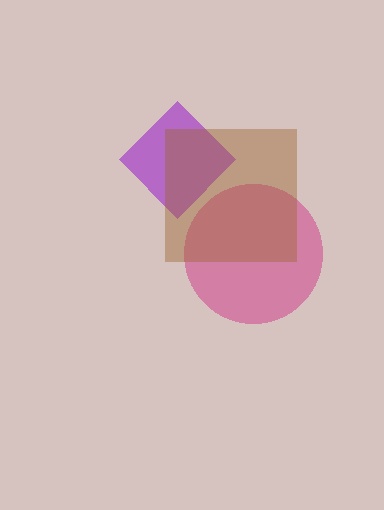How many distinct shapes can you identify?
There are 3 distinct shapes: a purple diamond, a magenta circle, a brown square.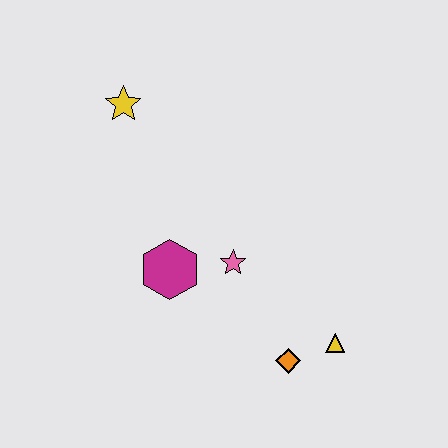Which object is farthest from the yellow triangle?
The yellow star is farthest from the yellow triangle.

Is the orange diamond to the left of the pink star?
No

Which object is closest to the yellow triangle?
The orange diamond is closest to the yellow triangle.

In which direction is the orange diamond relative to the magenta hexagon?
The orange diamond is to the right of the magenta hexagon.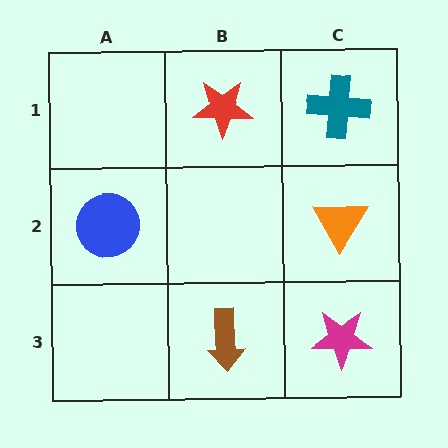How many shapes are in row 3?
2 shapes.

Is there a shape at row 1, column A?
No, that cell is empty.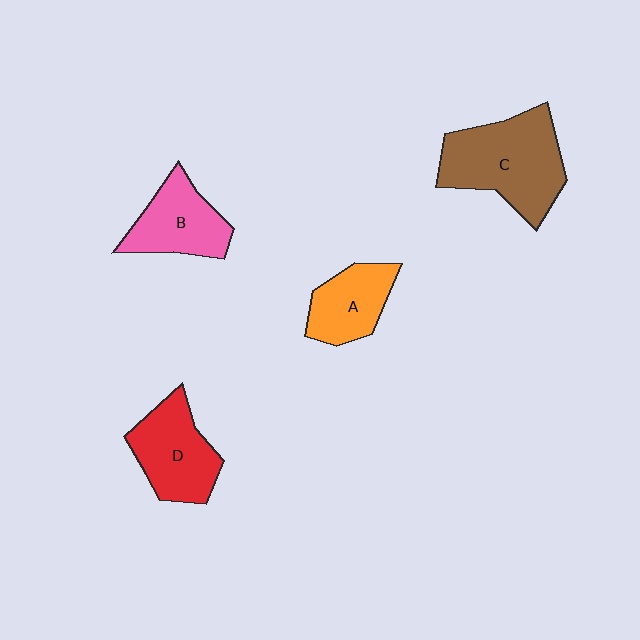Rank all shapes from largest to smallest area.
From largest to smallest: C (brown), D (red), B (pink), A (orange).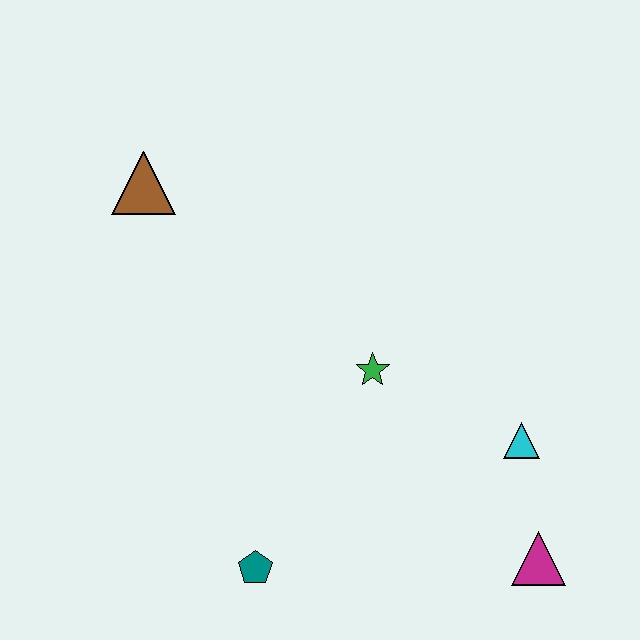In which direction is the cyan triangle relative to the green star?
The cyan triangle is to the right of the green star.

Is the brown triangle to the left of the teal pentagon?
Yes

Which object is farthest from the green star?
The brown triangle is farthest from the green star.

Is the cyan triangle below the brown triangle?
Yes